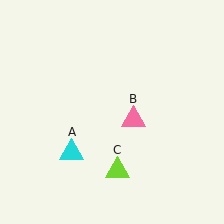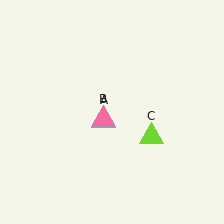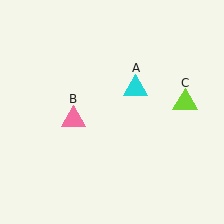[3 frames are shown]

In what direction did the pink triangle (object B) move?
The pink triangle (object B) moved left.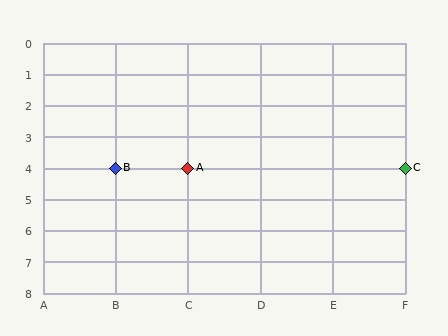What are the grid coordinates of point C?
Point C is at grid coordinates (F, 4).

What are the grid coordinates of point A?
Point A is at grid coordinates (C, 4).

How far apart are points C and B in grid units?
Points C and B are 4 columns apart.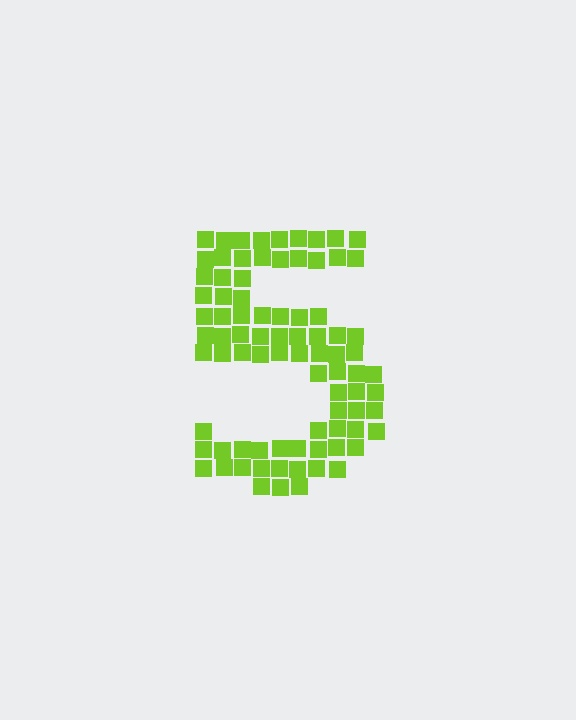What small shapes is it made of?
It is made of small squares.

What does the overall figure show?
The overall figure shows the digit 5.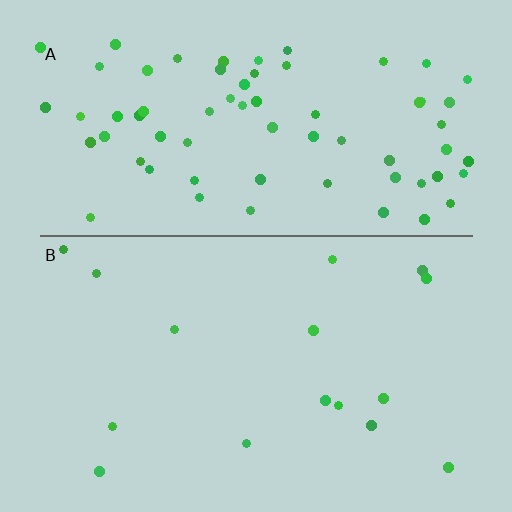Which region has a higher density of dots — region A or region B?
A (the top).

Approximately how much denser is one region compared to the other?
Approximately 4.4× — region A over region B.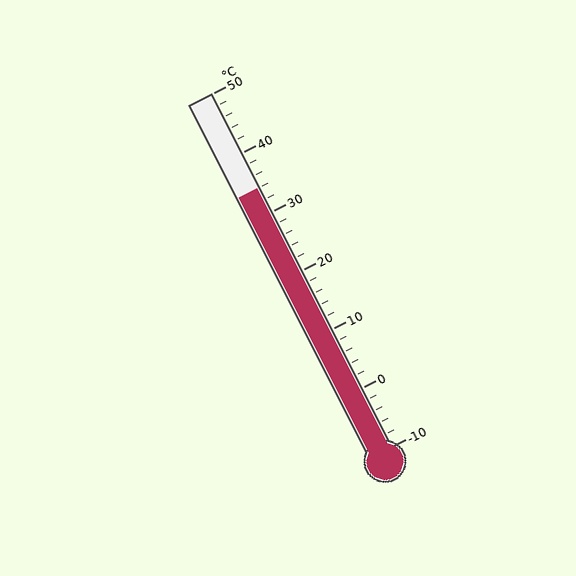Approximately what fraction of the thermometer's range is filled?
The thermometer is filled to approximately 75% of its range.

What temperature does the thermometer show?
The thermometer shows approximately 34°C.